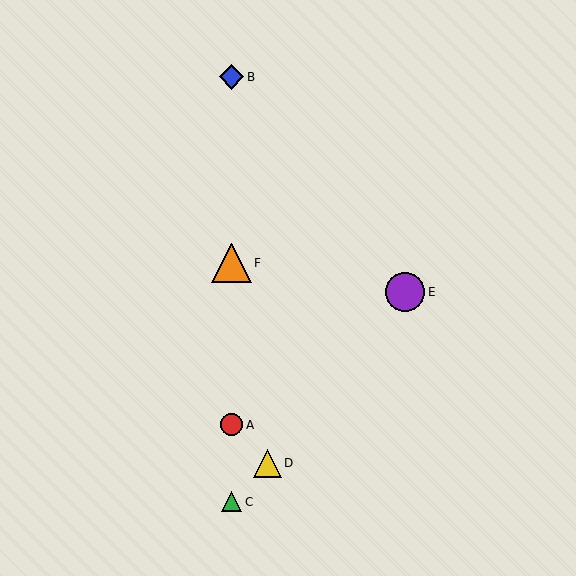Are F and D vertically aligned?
No, F is at x≈232 and D is at x≈267.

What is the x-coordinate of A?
Object A is at x≈232.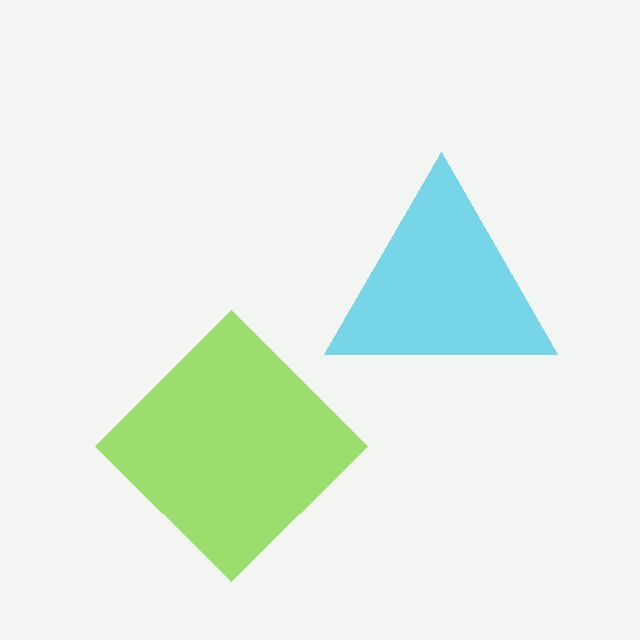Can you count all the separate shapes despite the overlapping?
Yes, there are 2 separate shapes.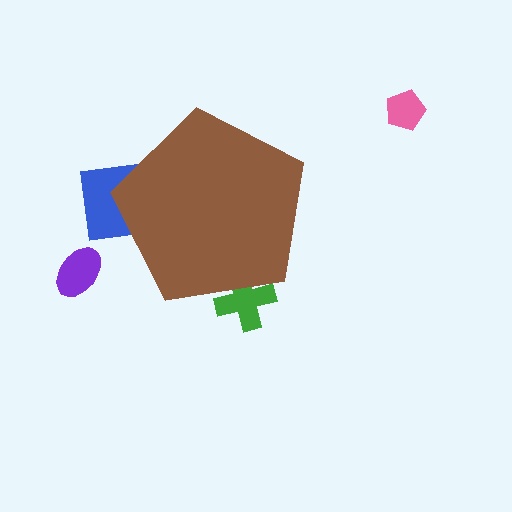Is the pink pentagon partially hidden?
No, the pink pentagon is fully visible.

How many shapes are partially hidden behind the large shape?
2 shapes are partially hidden.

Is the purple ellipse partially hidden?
No, the purple ellipse is fully visible.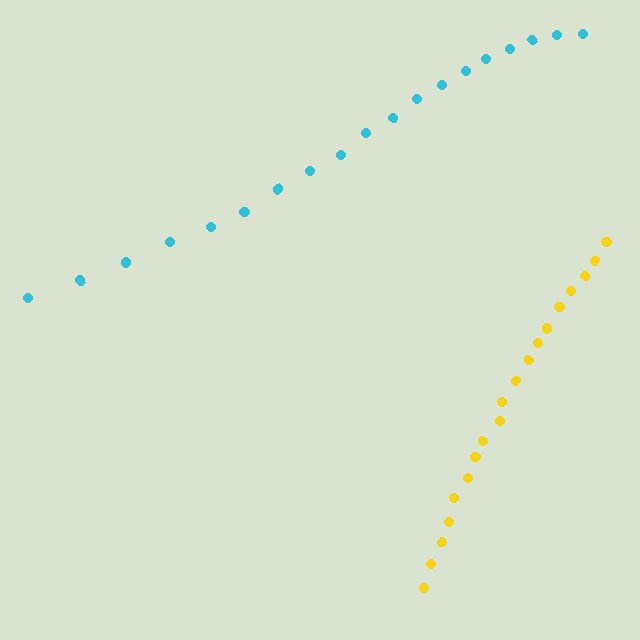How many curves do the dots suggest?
There are 2 distinct paths.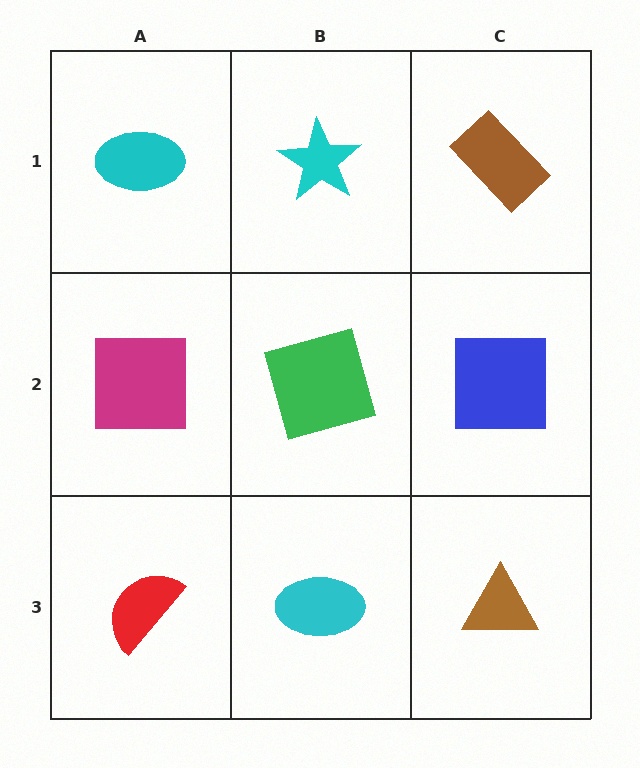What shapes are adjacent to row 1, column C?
A blue square (row 2, column C), a cyan star (row 1, column B).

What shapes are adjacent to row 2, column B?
A cyan star (row 1, column B), a cyan ellipse (row 3, column B), a magenta square (row 2, column A), a blue square (row 2, column C).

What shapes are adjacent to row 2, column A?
A cyan ellipse (row 1, column A), a red semicircle (row 3, column A), a green square (row 2, column B).